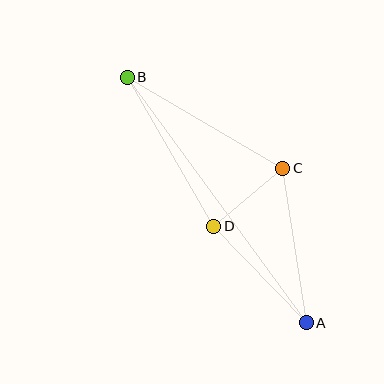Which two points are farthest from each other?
Points A and B are farthest from each other.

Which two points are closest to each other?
Points C and D are closest to each other.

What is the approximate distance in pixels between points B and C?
The distance between B and C is approximately 180 pixels.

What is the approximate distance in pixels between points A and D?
The distance between A and D is approximately 134 pixels.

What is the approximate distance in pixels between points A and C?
The distance between A and C is approximately 156 pixels.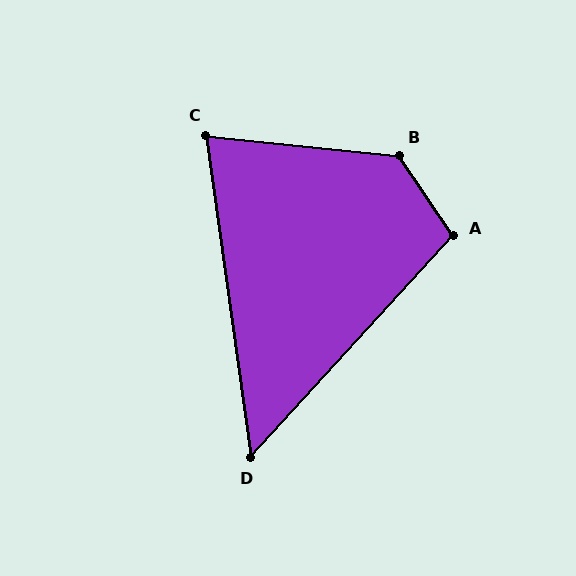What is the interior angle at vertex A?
Approximately 104 degrees (obtuse).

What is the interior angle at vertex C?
Approximately 76 degrees (acute).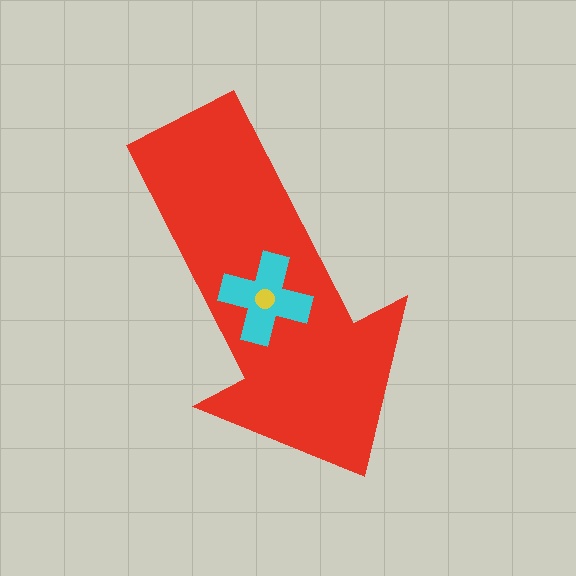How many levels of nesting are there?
3.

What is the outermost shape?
The red arrow.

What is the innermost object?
The yellow circle.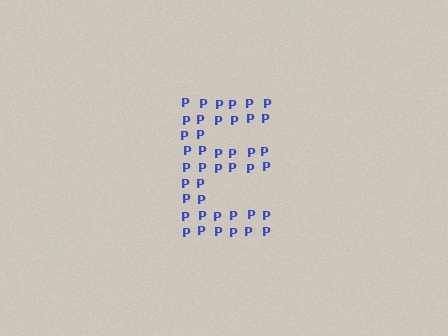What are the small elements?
The small elements are letter P's.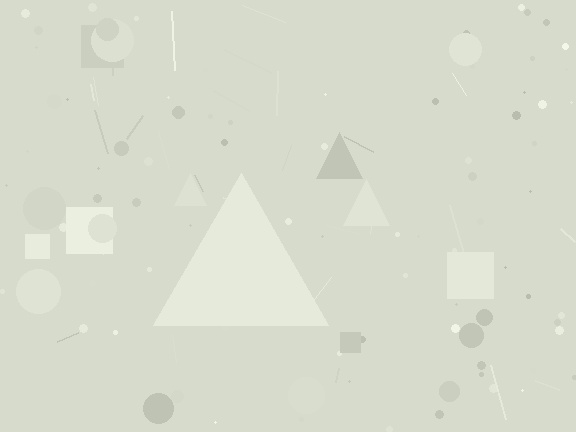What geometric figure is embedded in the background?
A triangle is embedded in the background.